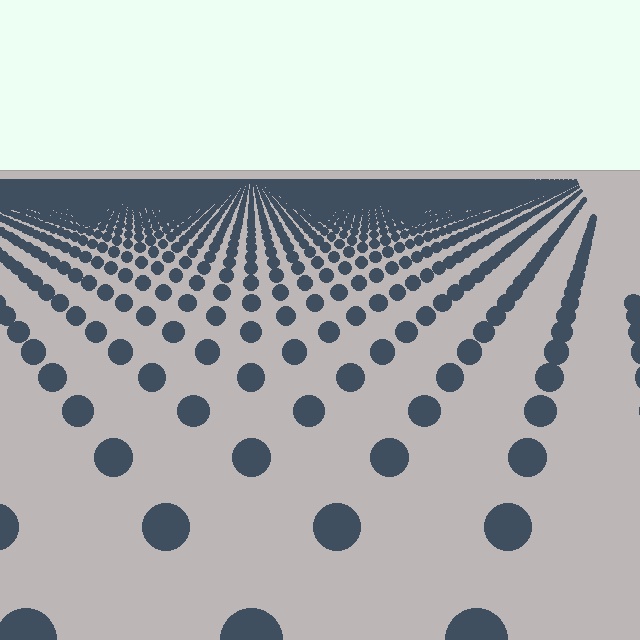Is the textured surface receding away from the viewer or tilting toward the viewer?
The surface is receding away from the viewer. Texture elements get smaller and denser toward the top.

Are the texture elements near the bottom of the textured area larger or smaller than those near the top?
Larger. Near the bottom, elements are closer to the viewer and appear at a bigger on-screen size.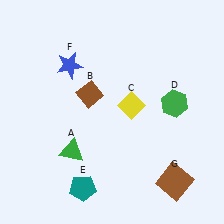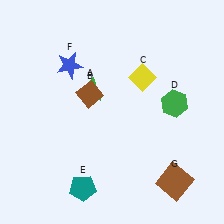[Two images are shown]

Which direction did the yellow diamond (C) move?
The yellow diamond (C) moved up.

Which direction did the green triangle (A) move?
The green triangle (A) moved up.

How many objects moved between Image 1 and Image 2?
2 objects moved between the two images.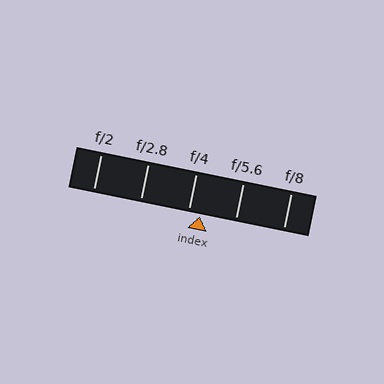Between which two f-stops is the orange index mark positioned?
The index mark is between f/4 and f/5.6.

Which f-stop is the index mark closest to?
The index mark is closest to f/4.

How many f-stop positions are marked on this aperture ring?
There are 5 f-stop positions marked.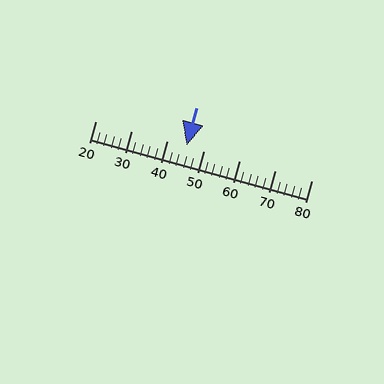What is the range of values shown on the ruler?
The ruler shows values from 20 to 80.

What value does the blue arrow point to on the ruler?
The blue arrow points to approximately 45.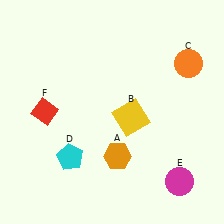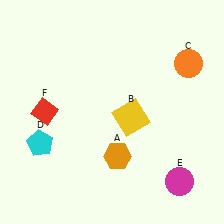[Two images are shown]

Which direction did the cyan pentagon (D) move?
The cyan pentagon (D) moved left.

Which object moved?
The cyan pentagon (D) moved left.